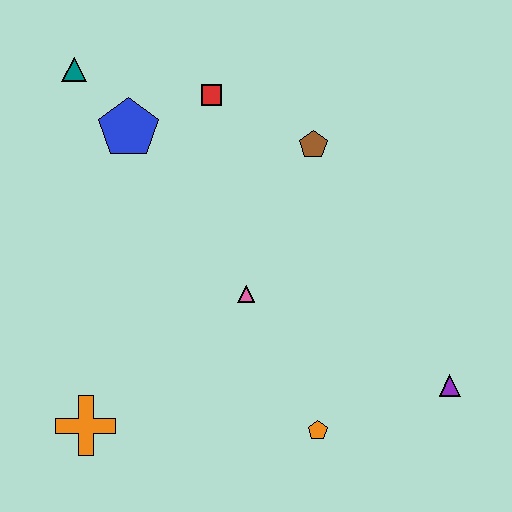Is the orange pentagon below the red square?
Yes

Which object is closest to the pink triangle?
The orange pentagon is closest to the pink triangle.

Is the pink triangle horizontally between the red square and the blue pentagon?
No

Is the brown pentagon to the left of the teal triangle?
No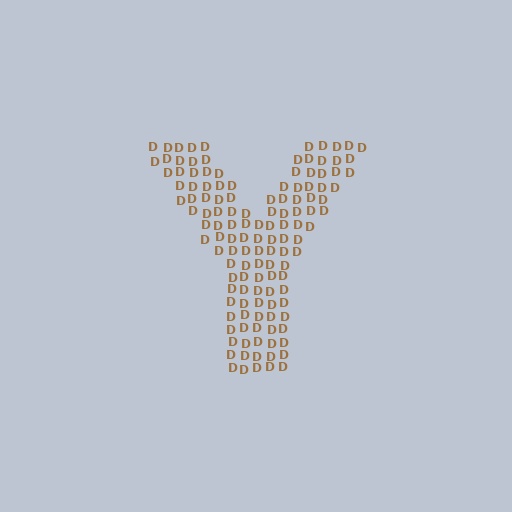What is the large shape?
The large shape is the letter Y.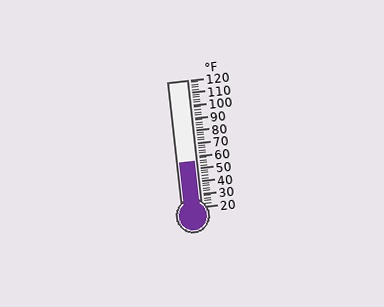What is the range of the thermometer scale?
The thermometer scale ranges from 20°F to 120°F.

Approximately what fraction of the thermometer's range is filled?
The thermometer is filled to approximately 35% of its range.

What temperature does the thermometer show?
The thermometer shows approximately 56°F.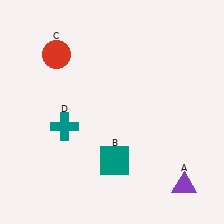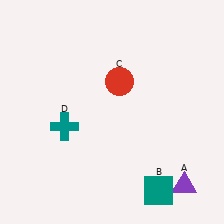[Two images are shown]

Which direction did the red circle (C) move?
The red circle (C) moved right.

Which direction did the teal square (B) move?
The teal square (B) moved right.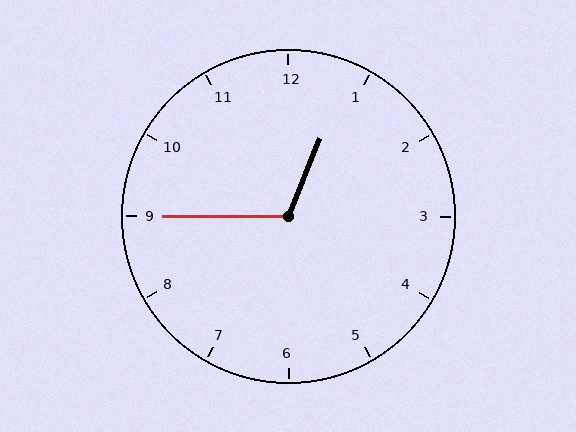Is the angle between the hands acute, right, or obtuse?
It is obtuse.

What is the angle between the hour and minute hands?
Approximately 112 degrees.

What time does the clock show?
12:45.